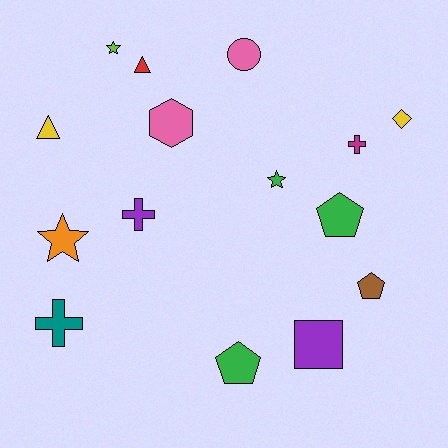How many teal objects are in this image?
There is 1 teal object.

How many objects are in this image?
There are 15 objects.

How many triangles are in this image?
There are 2 triangles.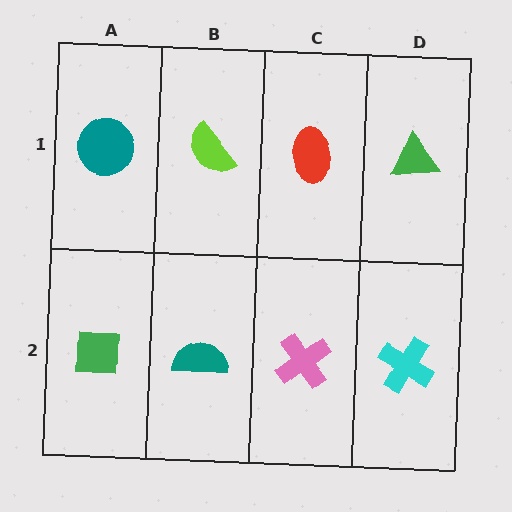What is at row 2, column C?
A pink cross.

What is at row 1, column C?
A red ellipse.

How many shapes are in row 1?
4 shapes.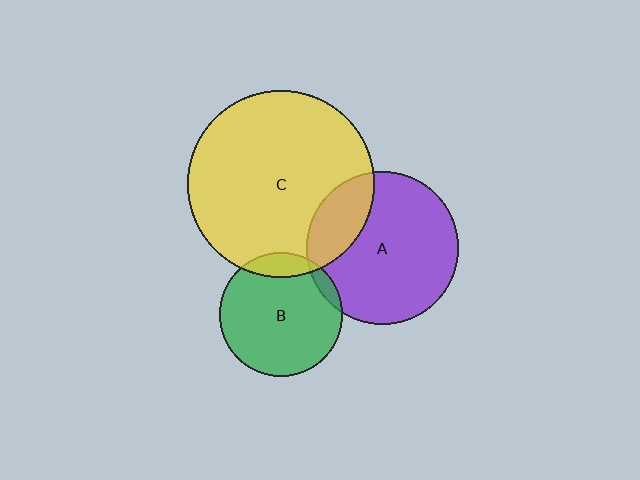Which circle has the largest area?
Circle C (yellow).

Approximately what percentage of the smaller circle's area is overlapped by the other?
Approximately 20%.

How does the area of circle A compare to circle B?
Approximately 1.5 times.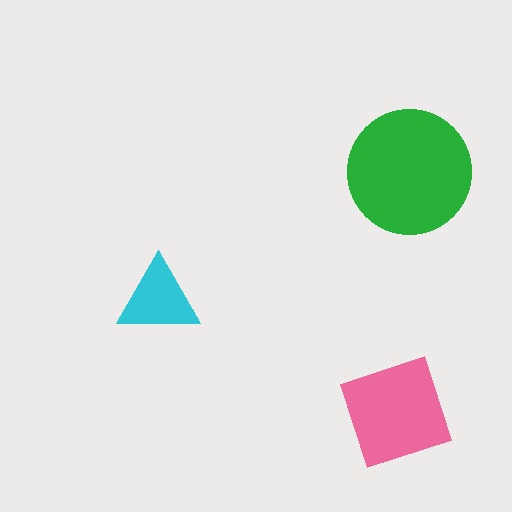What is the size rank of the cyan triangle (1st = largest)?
3rd.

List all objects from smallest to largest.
The cyan triangle, the pink square, the green circle.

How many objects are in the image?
There are 3 objects in the image.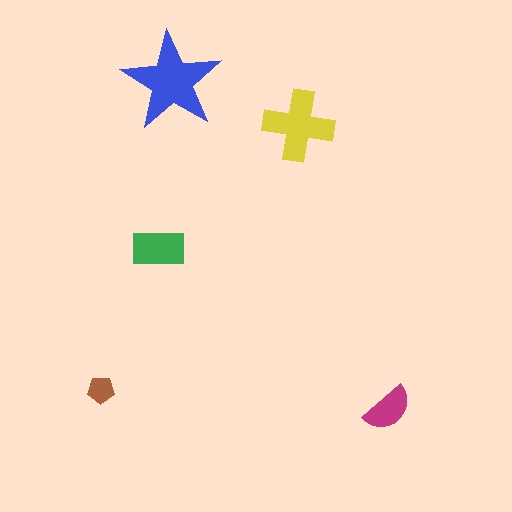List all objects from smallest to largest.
The brown pentagon, the magenta semicircle, the green rectangle, the yellow cross, the blue star.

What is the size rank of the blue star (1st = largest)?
1st.